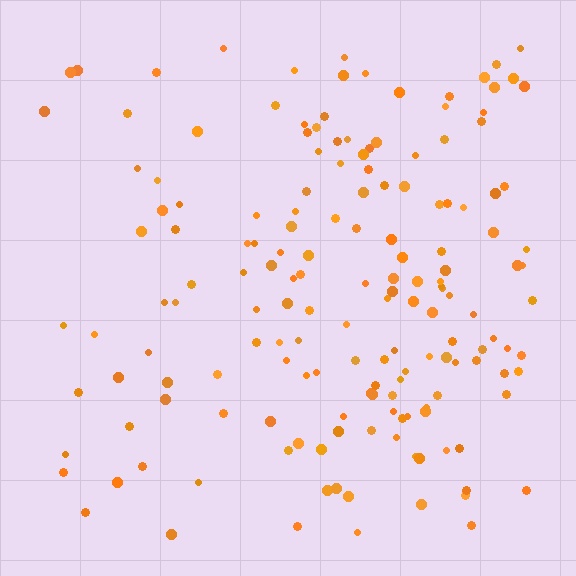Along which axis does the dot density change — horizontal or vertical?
Horizontal.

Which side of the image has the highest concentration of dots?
The right.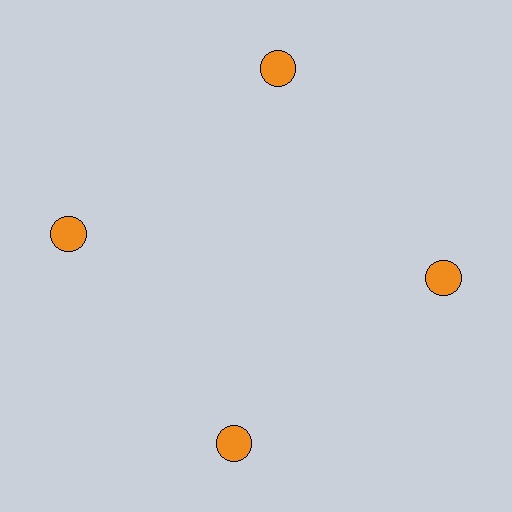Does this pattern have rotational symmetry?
Yes, this pattern has 4-fold rotational symmetry. It looks the same after rotating 90 degrees around the center.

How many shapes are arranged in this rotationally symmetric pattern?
There are 4 shapes, arranged in 4 groups of 1.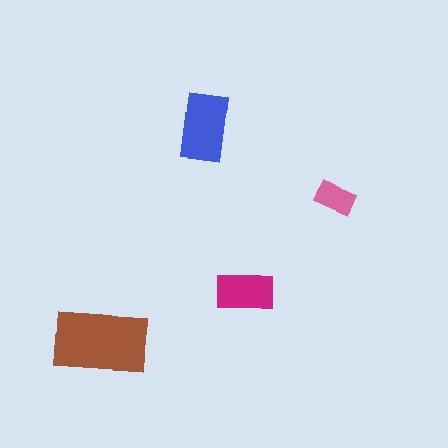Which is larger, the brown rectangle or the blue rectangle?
The brown one.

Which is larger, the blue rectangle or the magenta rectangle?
The blue one.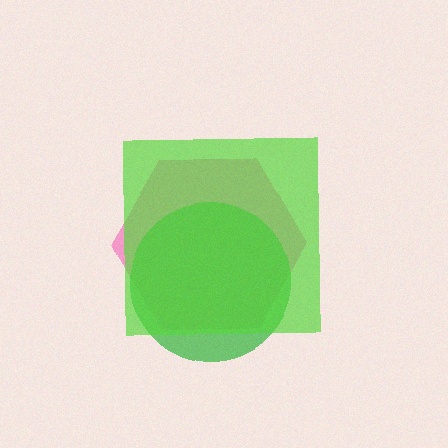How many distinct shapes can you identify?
There are 3 distinct shapes: a pink hexagon, a green circle, a lime square.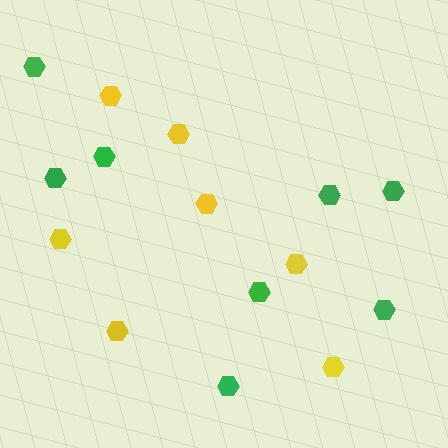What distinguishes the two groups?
There are 2 groups: one group of yellow hexagons (7) and one group of green hexagons (8).